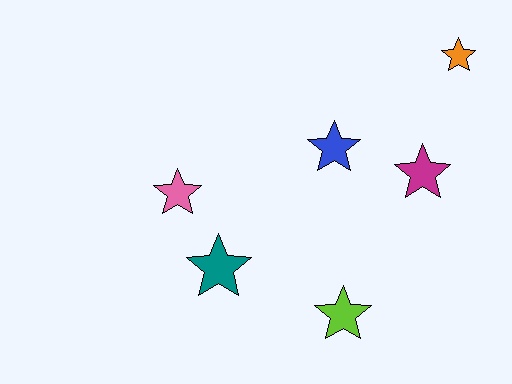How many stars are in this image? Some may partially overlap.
There are 6 stars.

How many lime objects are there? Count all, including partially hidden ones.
There is 1 lime object.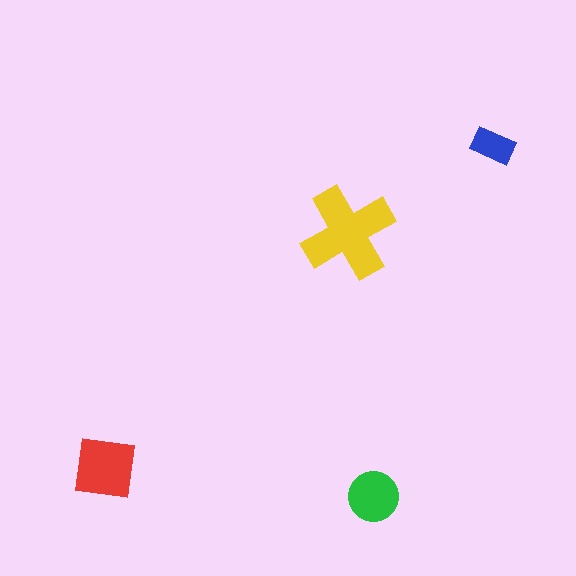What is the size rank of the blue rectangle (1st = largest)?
4th.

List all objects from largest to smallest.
The yellow cross, the red square, the green circle, the blue rectangle.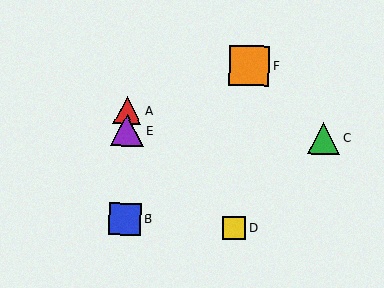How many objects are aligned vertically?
3 objects (A, B, E) are aligned vertically.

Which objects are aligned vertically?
Objects A, B, E are aligned vertically.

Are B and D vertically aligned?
No, B is at x≈125 and D is at x≈235.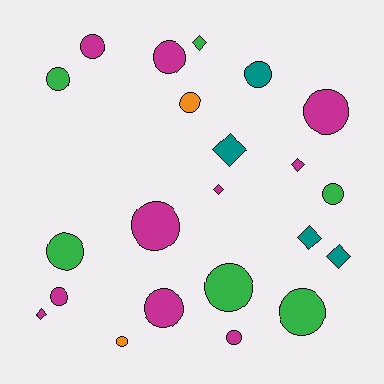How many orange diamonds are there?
There are no orange diamonds.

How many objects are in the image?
There are 22 objects.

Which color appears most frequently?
Magenta, with 10 objects.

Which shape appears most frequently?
Circle, with 15 objects.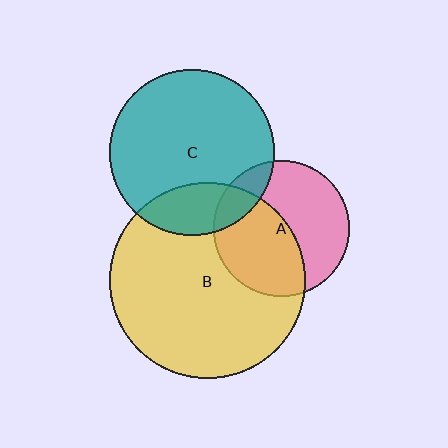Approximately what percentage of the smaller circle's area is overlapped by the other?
Approximately 15%.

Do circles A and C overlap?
Yes.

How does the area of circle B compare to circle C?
Approximately 1.4 times.